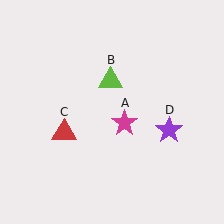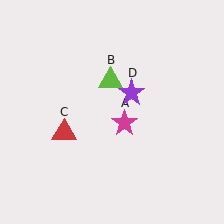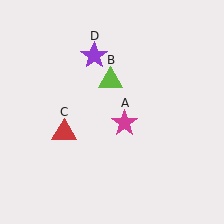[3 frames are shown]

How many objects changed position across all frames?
1 object changed position: purple star (object D).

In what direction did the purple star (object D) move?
The purple star (object D) moved up and to the left.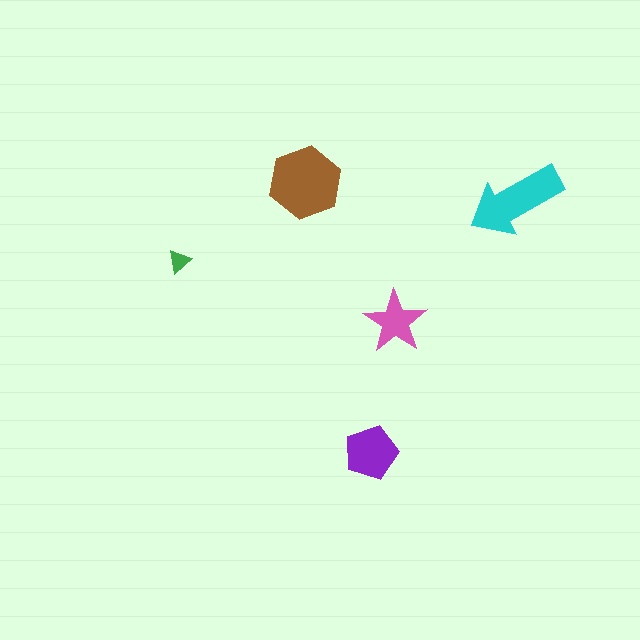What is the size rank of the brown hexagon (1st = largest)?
1st.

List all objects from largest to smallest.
The brown hexagon, the cyan arrow, the purple pentagon, the pink star, the green triangle.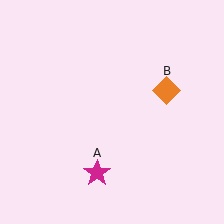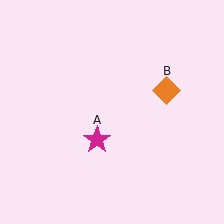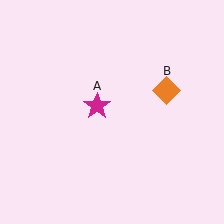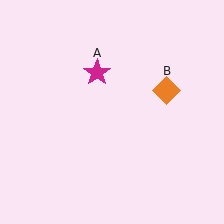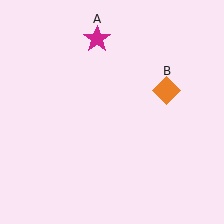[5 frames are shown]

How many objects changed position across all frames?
1 object changed position: magenta star (object A).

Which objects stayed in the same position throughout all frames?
Orange diamond (object B) remained stationary.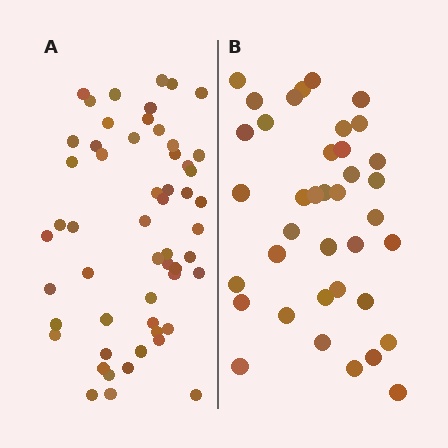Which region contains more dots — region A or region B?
Region A (the left region) has more dots.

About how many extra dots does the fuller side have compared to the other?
Region A has approximately 15 more dots than region B.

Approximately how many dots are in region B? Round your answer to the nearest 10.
About 40 dots. (The exact count is 38, which rounds to 40.)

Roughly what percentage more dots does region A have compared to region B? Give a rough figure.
About 45% more.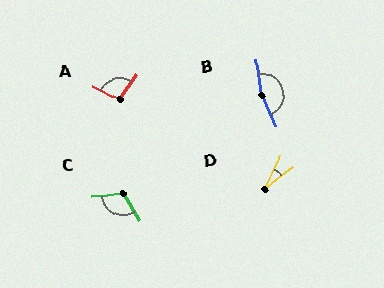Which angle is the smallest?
D, at approximately 25 degrees.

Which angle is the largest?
B, at approximately 165 degrees.